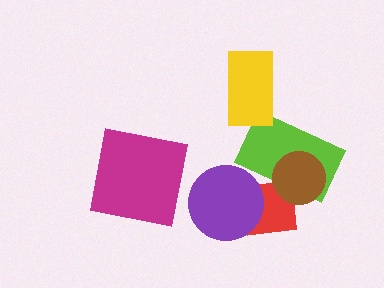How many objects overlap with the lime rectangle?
2 objects overlap with the lime rectangle.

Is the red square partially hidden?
Yes, it is partially covered by another shape.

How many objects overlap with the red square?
3 objects overlap with the red square.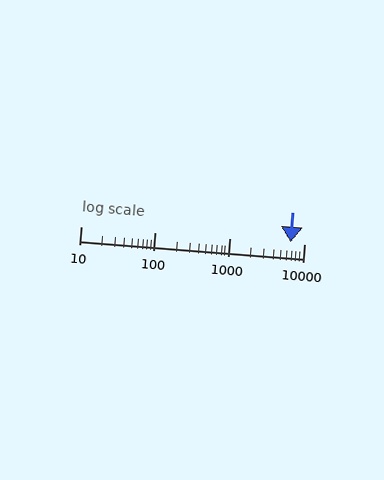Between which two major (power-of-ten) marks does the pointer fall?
The pointer is between 1000 and 10000.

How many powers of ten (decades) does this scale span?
The scale spans 3 decades, from 10 to 10000.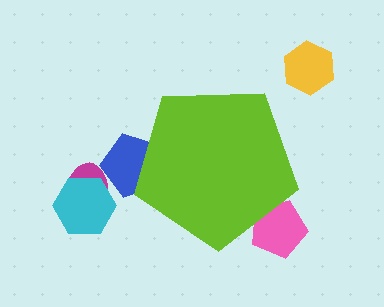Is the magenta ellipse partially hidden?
No, the magenta ellipse is fully visible.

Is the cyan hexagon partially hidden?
No, the cyan hexagon is fully visible.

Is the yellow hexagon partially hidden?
No, the yellow hexagon is fully visible.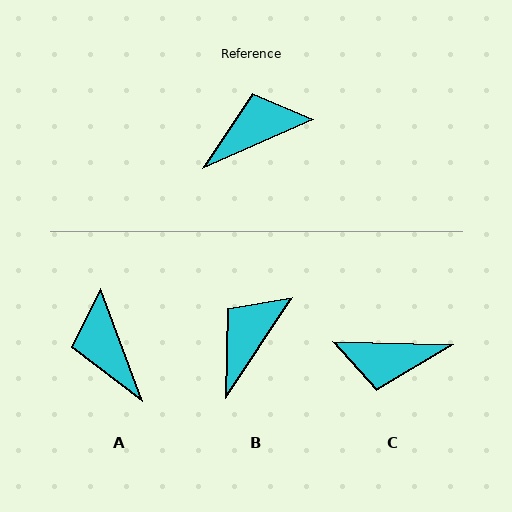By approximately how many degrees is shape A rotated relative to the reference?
Approximately 87 degrees counter-clockwise.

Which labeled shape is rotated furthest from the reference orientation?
C, about 155 degrees away.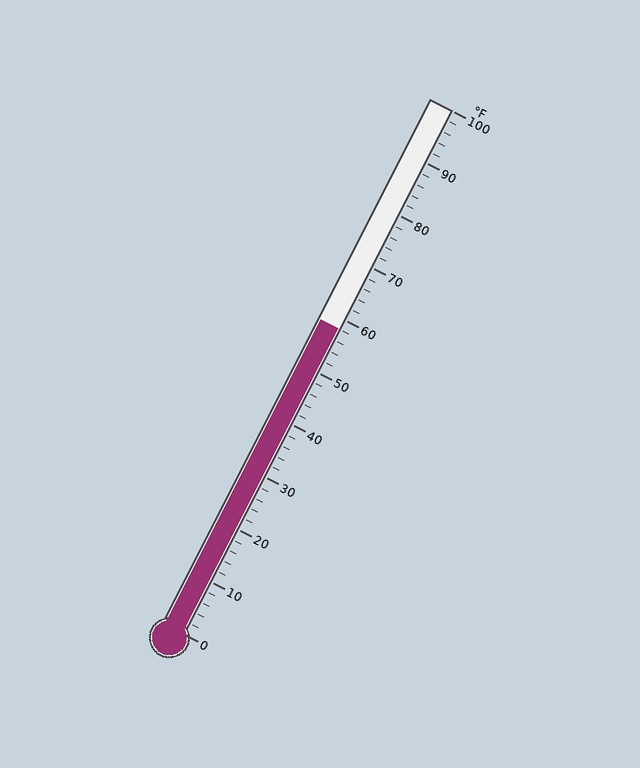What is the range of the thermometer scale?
The thermometer scale ranges from 0°F to 100°F.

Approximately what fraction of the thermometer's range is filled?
The thermometer is filled to approximately 60% of its range.